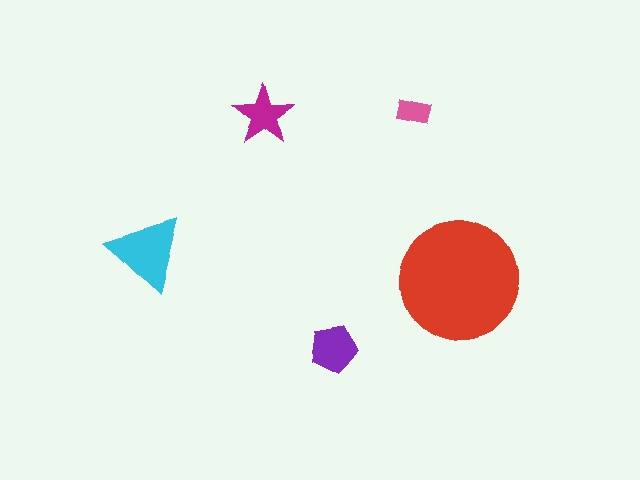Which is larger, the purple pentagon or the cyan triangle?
The cyan triangle.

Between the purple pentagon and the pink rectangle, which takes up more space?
The purple pentagon.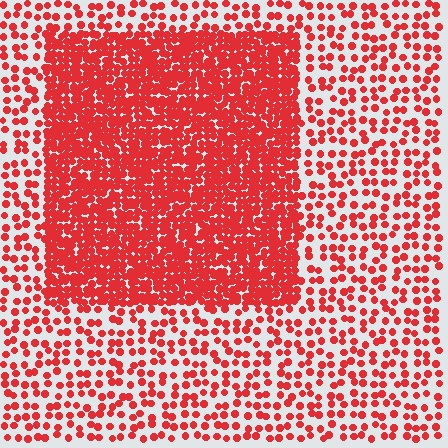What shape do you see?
I see a rectangle.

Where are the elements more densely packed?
The elements are more densely packed inside the rectangle boundary.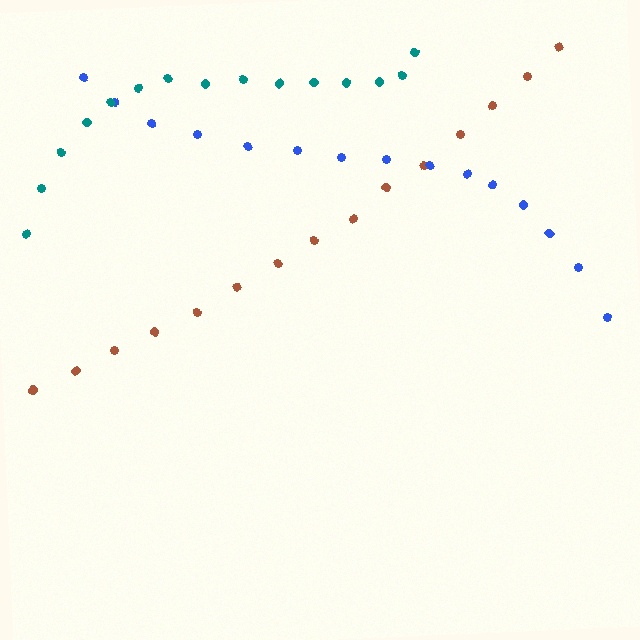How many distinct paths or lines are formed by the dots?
There are 3 distinct paths.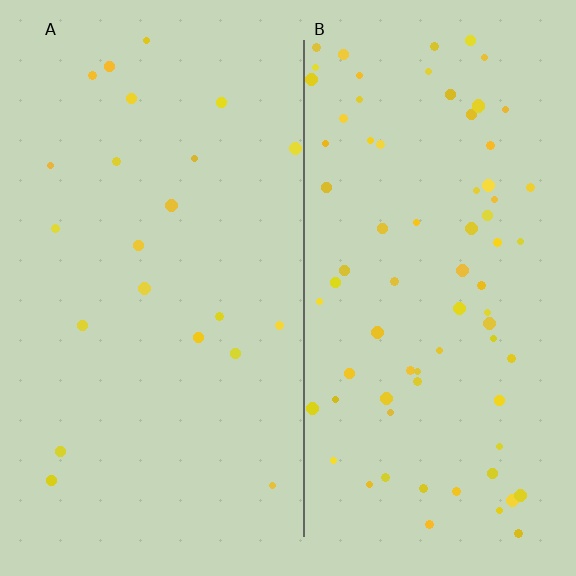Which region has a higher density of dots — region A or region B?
B (the right).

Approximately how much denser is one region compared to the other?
Approximately 3.5× — region B over region A.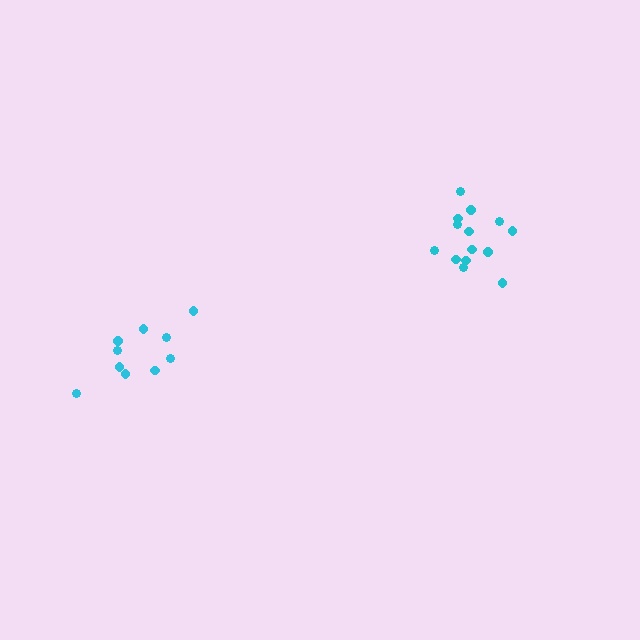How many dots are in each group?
Group 1: 14 dots, Group 2: 10 dots (24 total).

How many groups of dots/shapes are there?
There are 2 groups.